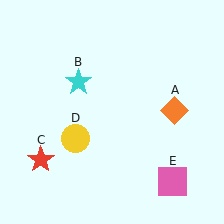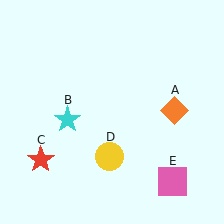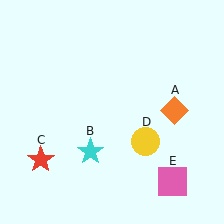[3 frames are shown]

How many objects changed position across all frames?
2 objects changed position: cyan star (object B), yellow circle (object D).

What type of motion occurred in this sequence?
The cyan star (object B), yellow circle (object D) rotated counterclockwise around the center of the scene.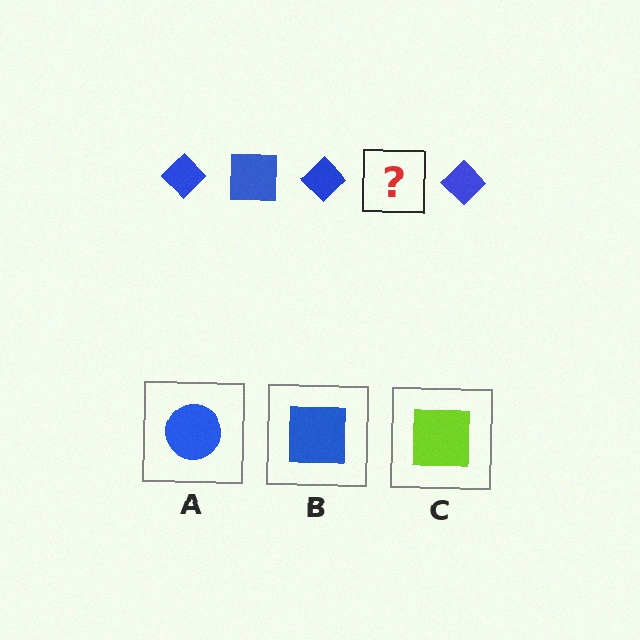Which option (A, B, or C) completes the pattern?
B.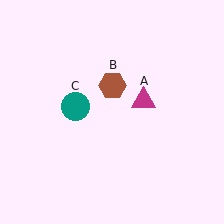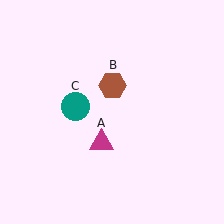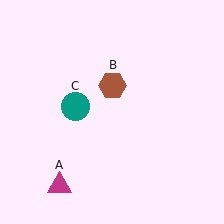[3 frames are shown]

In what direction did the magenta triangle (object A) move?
The magenta triangle (object A) moved down and to the left.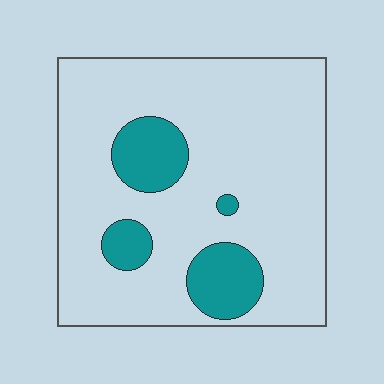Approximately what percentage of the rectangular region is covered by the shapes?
Approximately 15%.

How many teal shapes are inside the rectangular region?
4.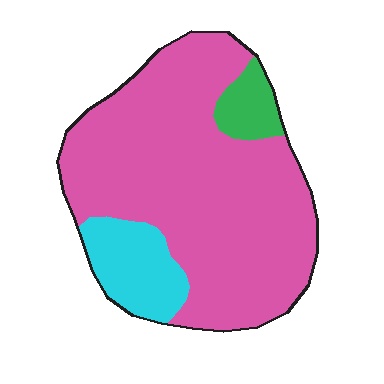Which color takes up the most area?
Pink, at roughly 80%.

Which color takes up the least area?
Green, at roughly 5%.